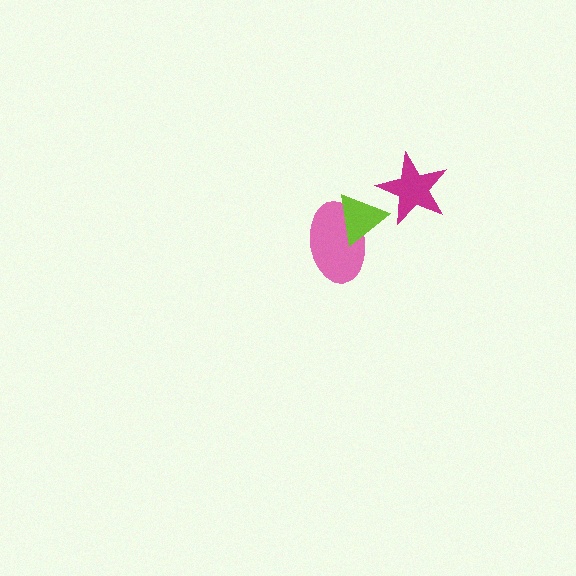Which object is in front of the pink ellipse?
The lime triangle is in front of the pink ellipse.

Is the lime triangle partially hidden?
Yes, it is partially covered by another shape.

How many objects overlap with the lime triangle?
2 objects overlap with the lime triangle.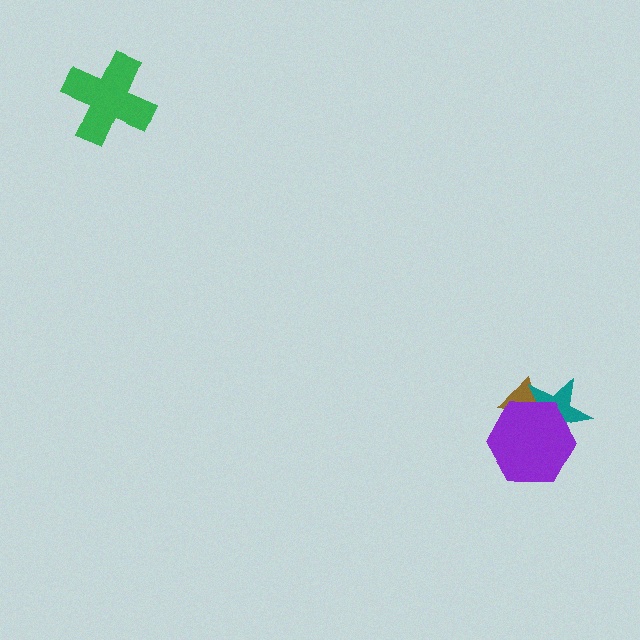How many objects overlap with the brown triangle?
2 objects overlap with the brown triangle.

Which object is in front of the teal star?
The purple hexagon is in front of the teal star.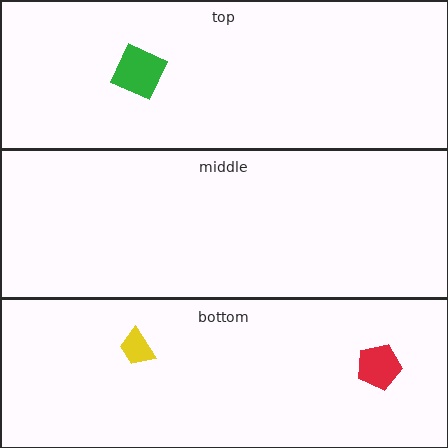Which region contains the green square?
The top region.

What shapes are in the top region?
The green square.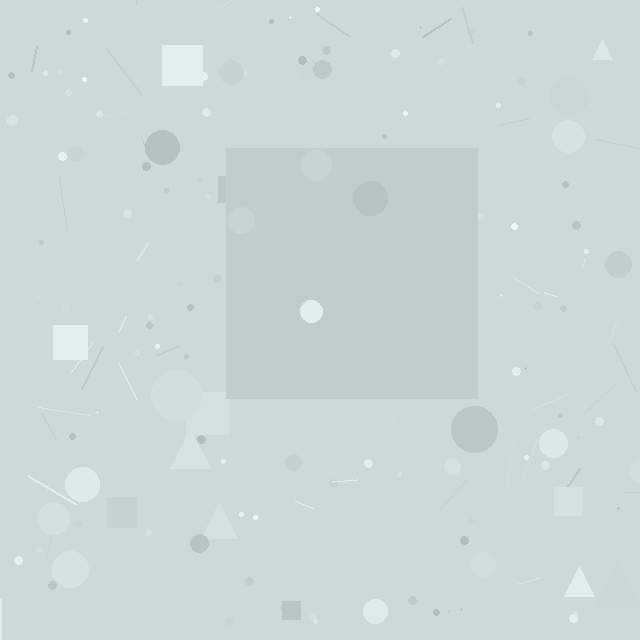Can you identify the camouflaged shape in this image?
The camouflaged shape is a square.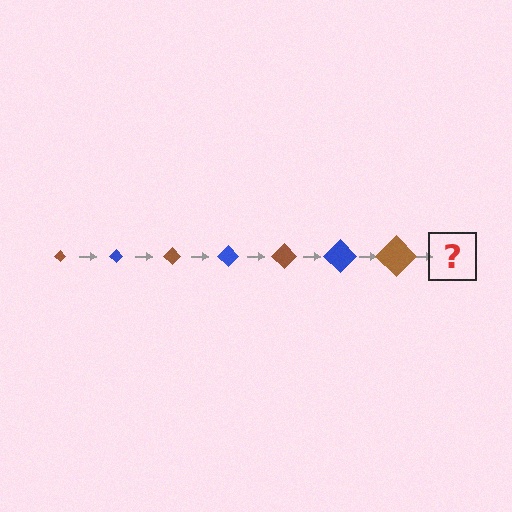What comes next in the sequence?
The next element should be a blue diamond, larger than the previous one.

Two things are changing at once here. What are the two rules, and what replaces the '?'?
The two rules are that the diamond grows larger each step and the color cycles through brown and blue. The '?' should be a blue diamond, larger than the previous one.